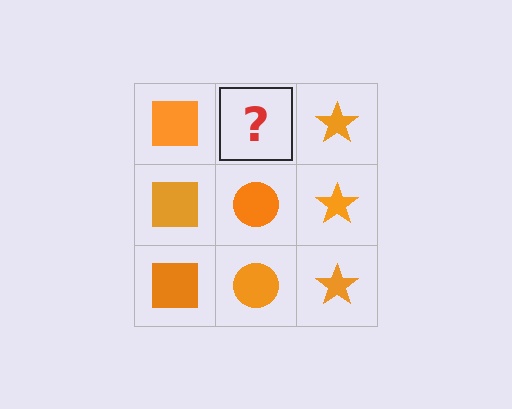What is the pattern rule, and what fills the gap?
The rule is that each column has a consistent shape. The gap should be filled with an orange circle.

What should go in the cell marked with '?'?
The missing cell should contain an orange circle.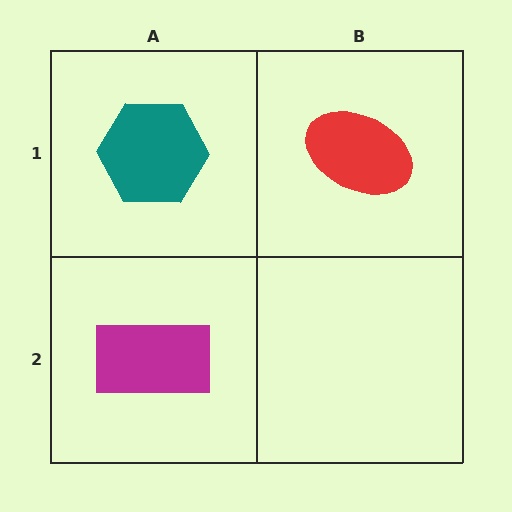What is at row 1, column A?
A teal hexagon.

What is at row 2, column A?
A magenta rectangle.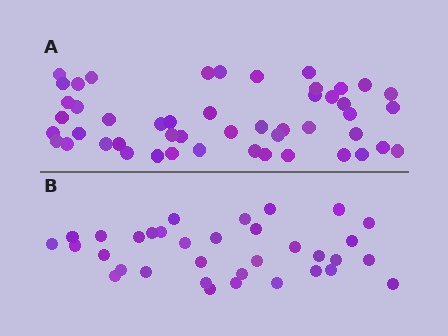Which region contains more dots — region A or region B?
Region A (the top region) has more dots.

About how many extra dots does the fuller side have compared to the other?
Region A has approximately 15 more dots than region B.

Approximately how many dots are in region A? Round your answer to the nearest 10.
About 50 dots. (The exact count is 49, which rounds to 50.)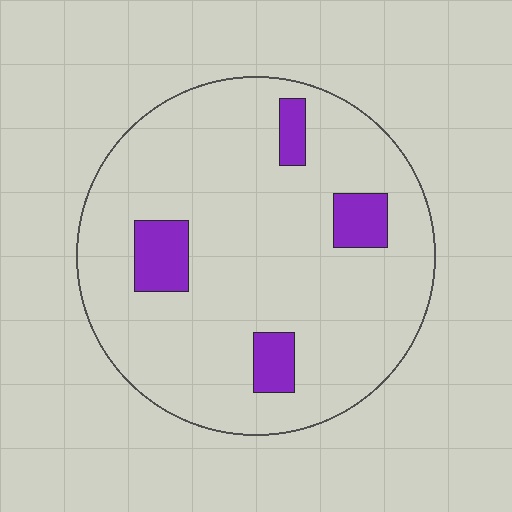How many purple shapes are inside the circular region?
4.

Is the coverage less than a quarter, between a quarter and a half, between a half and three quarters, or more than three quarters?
Less than a quarter.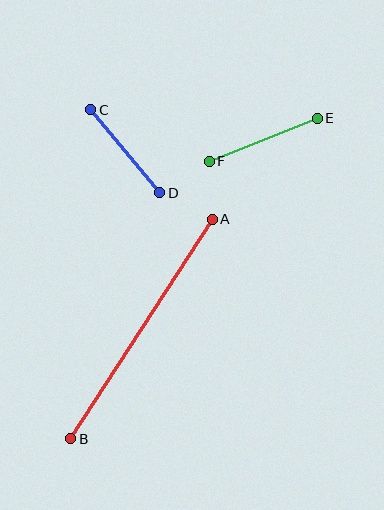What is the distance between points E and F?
The distance is approximately 116 pixels.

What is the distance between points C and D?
The distance is approximately 108 pixels.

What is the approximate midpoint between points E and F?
The midpoint is at approximately (263, 140) pixels.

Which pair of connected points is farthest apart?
Points A and B are farthest apart.